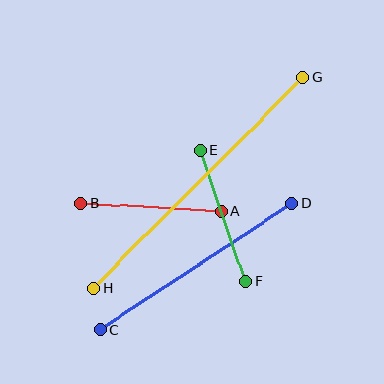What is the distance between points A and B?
The distance is approximately 141 pixels.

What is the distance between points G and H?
The distance is approximately 297 pixels.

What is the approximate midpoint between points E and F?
The midpoint is at approximately (223, 215) pixels.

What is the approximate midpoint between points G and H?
The midpoint is at approximately (198, 183) pixels.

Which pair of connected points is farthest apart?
Points G and H are farthest apart.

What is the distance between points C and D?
The distance is approximately 230 pixels.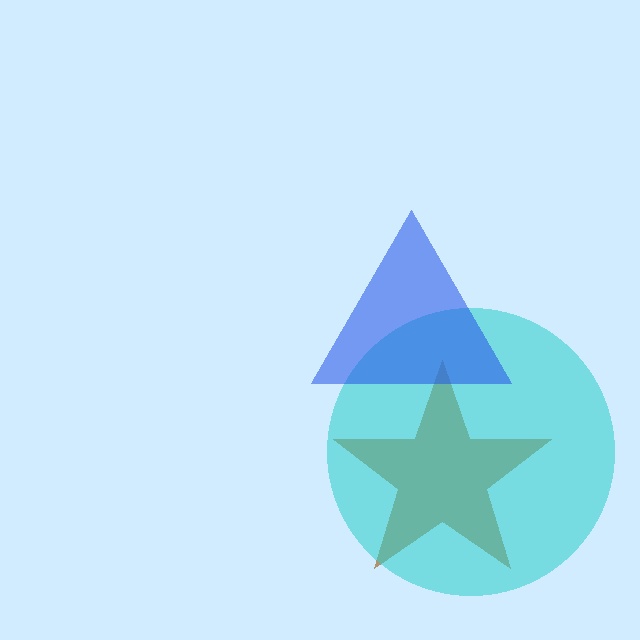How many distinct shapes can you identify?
There are 3 distinct shapes: a brown star, a cyan circle, a blue triangle.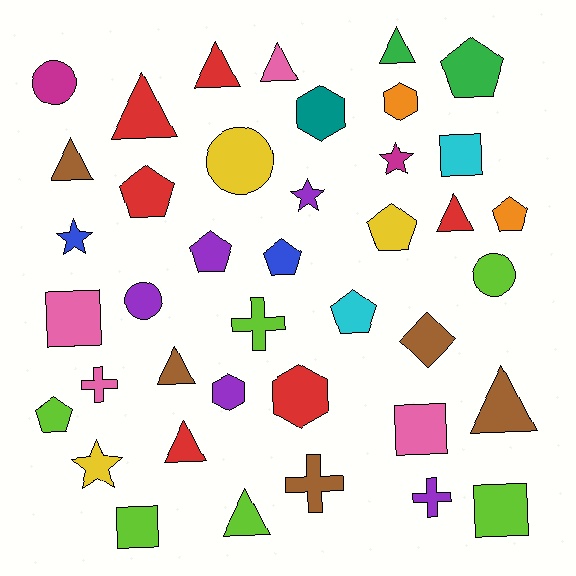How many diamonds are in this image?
There is 1 diamond.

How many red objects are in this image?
There are 6 red objects.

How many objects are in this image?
There are 40 objects.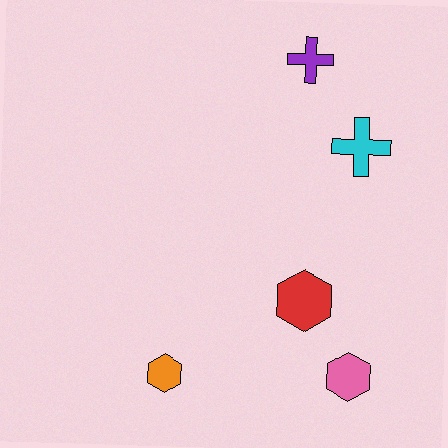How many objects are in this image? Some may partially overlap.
There are 5 objects.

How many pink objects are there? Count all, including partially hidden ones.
There is 1 pink object.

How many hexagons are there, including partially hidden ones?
There are 3 hexagons.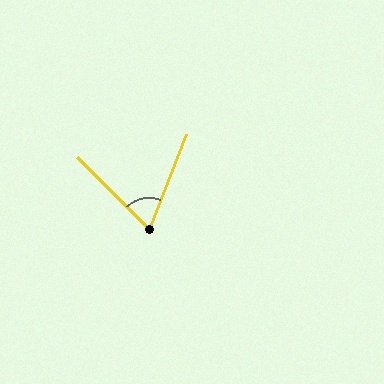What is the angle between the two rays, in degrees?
Approximately 66 degrees.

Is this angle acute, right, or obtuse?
It is acute.